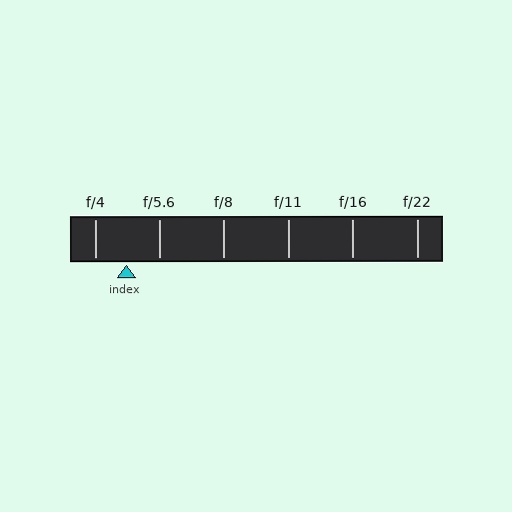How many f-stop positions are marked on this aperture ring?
There are 6 f-stop positions marked.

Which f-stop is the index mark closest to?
The index mark is closest to f/4.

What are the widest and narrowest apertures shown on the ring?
The widest aperture shown is f/4 and the narrowest is f/22.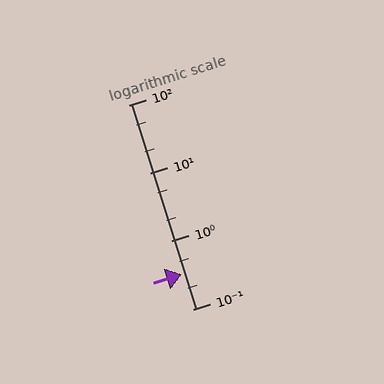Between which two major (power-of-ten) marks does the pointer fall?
The pointer is between 0.1 and 1.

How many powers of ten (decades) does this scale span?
The scale spans 3 decades, from 0.1 to 100.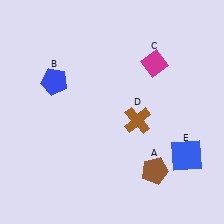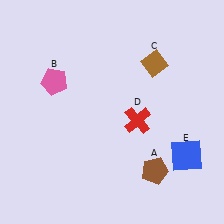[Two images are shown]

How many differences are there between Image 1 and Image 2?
There are 3 differences between the two images.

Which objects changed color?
B changed from blue to pink. C changed from magenta to brown. D changed from brown to red.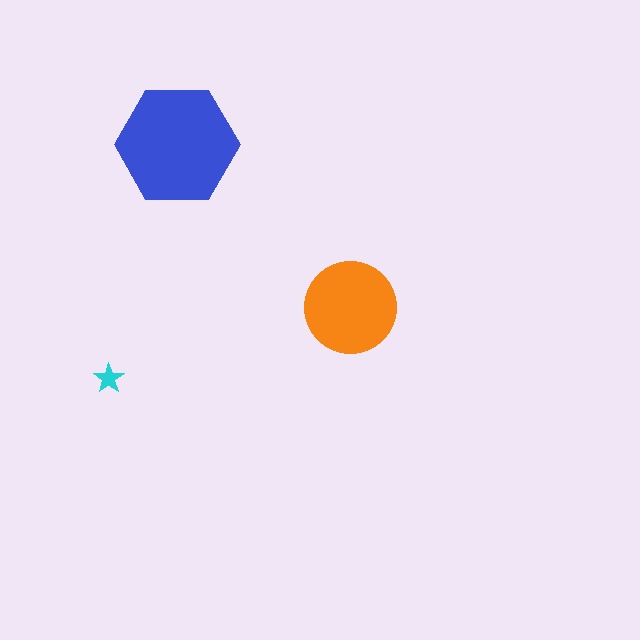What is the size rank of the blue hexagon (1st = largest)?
1st.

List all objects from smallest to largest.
The cyan star, the orange circle, the blue hexagon.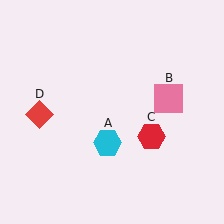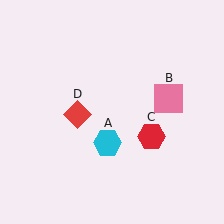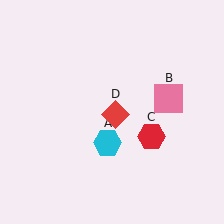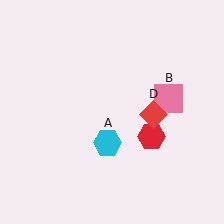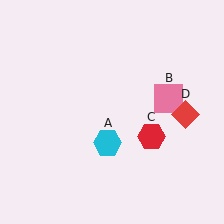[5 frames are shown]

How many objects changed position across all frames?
1 object changed position: red diamond (object D).